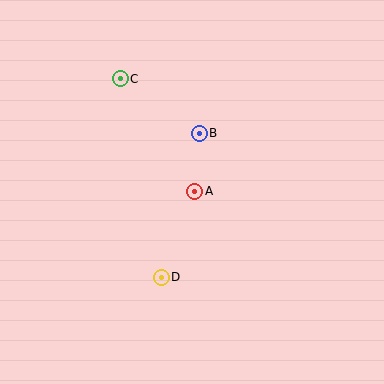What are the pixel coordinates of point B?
Point B is at (199, 133).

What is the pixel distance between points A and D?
The distance between A and D is 92 pixels.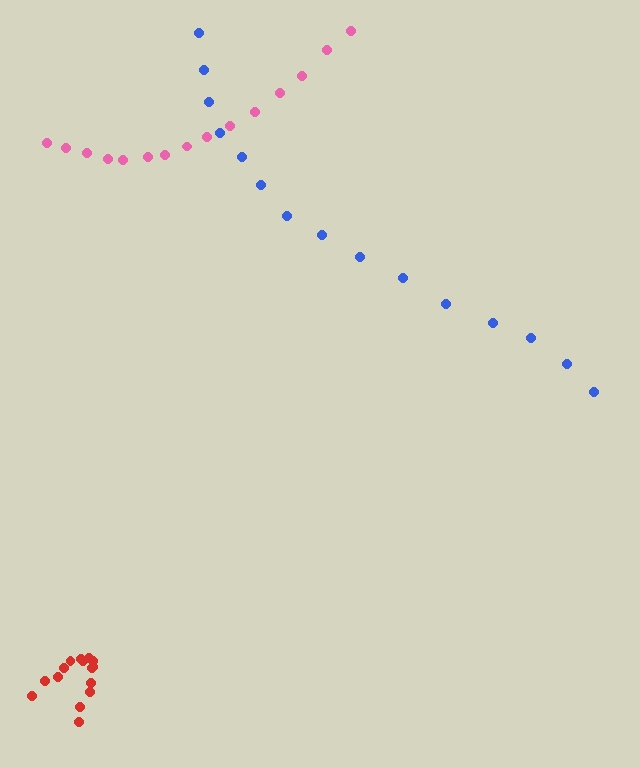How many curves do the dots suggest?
There are 3 distinct paths.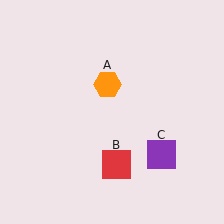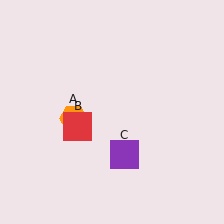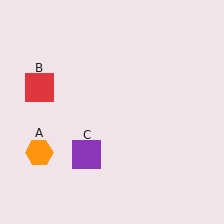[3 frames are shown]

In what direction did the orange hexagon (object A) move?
The orange hexagon (object A) moved down and to the left.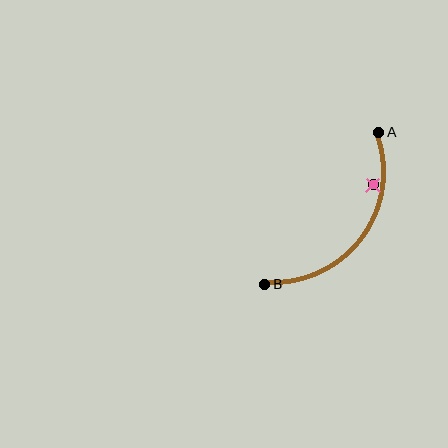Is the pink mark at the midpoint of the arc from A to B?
No — the pink mark does not lie on the arc at all. It sits slightly inside the curve.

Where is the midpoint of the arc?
The arc midpoint is the point on the curve farthest from the straight line joining A and B. It sits below and to the right of that line.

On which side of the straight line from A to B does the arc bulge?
The arc bulges below and to the right of the straight line connecting A and B.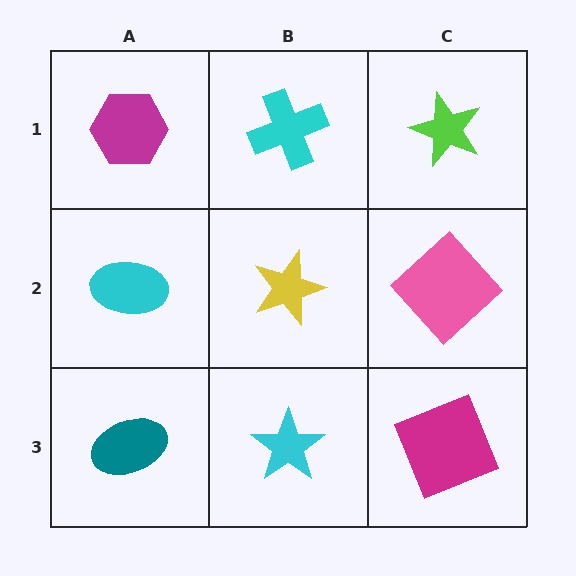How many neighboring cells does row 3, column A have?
2.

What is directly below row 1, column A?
A cyan ellipse.